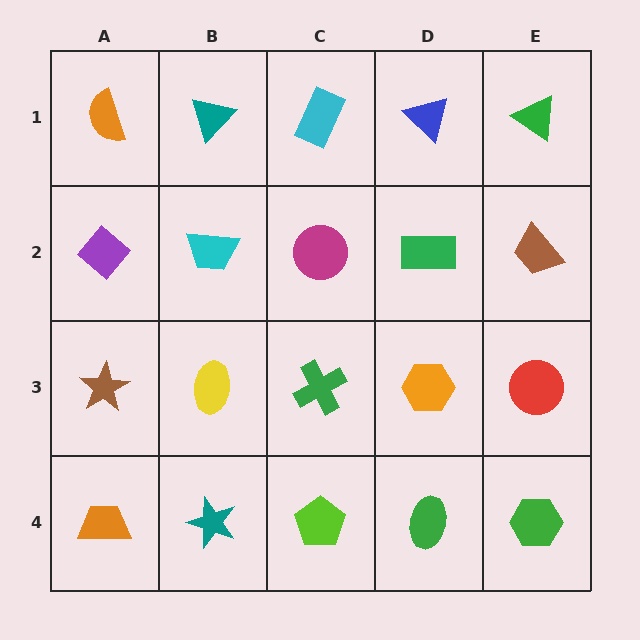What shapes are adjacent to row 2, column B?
A teal triangle (row 1, column B), a yellow ellipse (row 3, column B), a purple diamond (row 2, column A), a magenta circle (row 2, column C).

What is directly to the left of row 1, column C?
A teal triangle.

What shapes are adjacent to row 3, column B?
A cyan trapezoid (row 2, column B), a teal star (row 4, column B), a brown star (row 3, column A), a green cross (row 3, column C).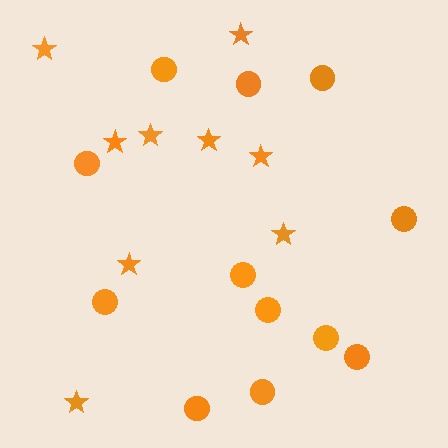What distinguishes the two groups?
There are 2 groups: one group of circles (12) and one group of stars (9).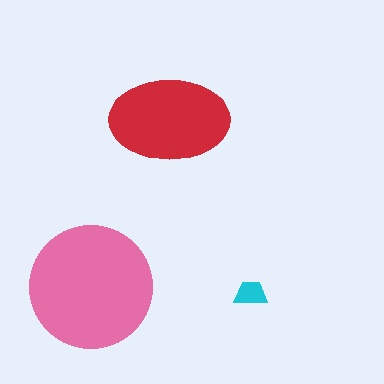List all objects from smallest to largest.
The cyan trapezoid, the red ellipse, the pink circle.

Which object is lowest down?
The cyan trapezoid is bottommost.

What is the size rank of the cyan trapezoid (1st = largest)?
3rd.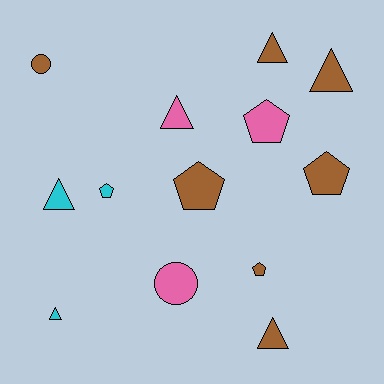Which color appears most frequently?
Brown, with 7 objects.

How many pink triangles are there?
There is 1 pink triangle.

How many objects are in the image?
There are 13 objects.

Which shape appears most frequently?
Triangle, with 6 objects.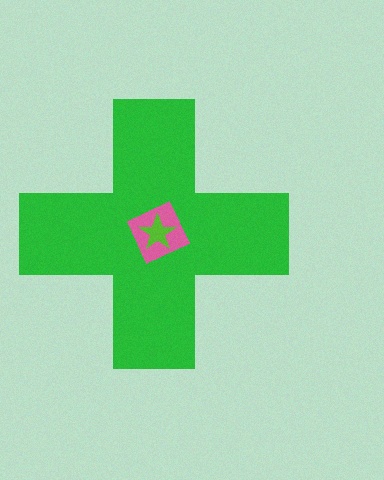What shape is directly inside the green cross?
The pink diamond.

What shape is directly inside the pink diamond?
The lime star.